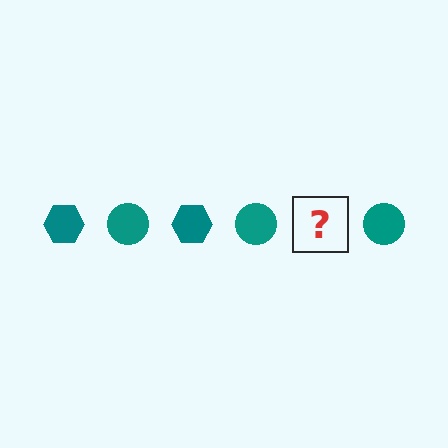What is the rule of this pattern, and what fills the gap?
The rule is that the pattern cycles through hexagon, circle shapes in teal. The gap should be filled with a teal hexagon.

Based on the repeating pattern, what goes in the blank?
The blank should be a teal hexagon.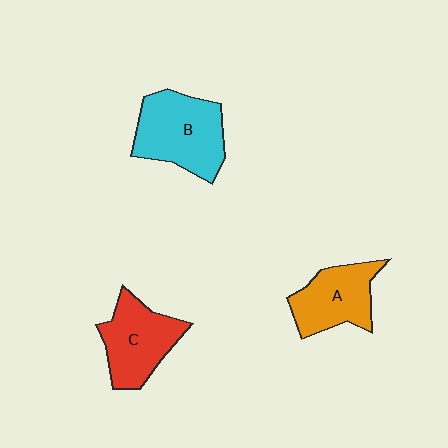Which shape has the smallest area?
Shape A (orange).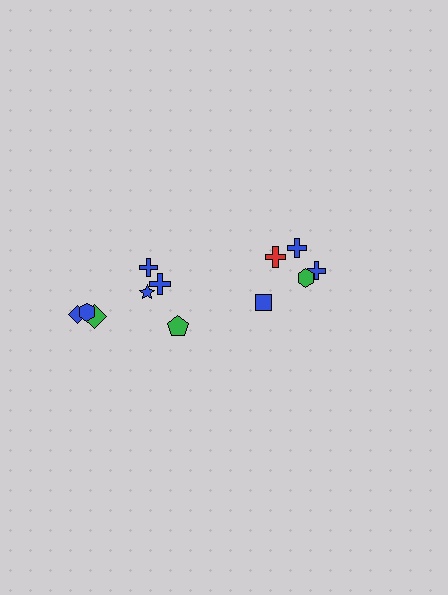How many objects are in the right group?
There are 5 objects.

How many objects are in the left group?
There are 7 objects.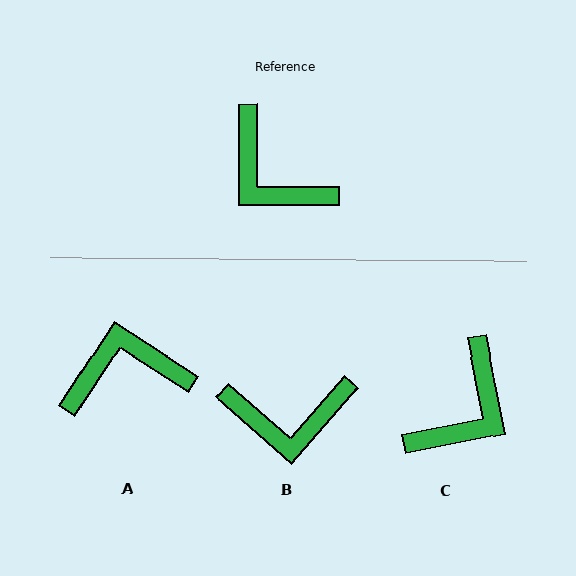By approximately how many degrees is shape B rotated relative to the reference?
Approximately 49 degrees counter-clockwise.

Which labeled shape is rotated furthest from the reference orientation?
A, about 123 degrees away.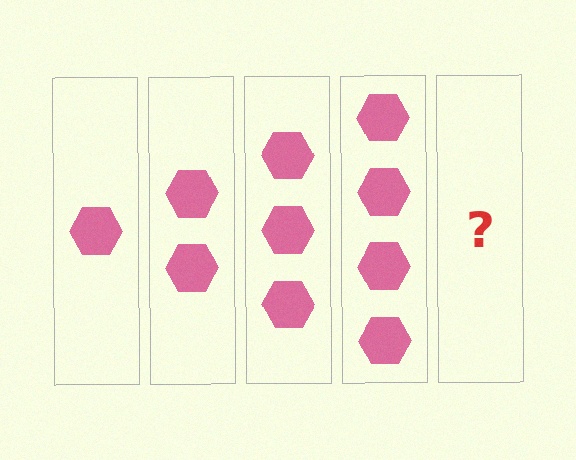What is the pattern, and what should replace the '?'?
The pattern is that each step adds one more hexagon. The '?' should be 5 hexagons.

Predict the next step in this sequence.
The next step is 5 hexagons.